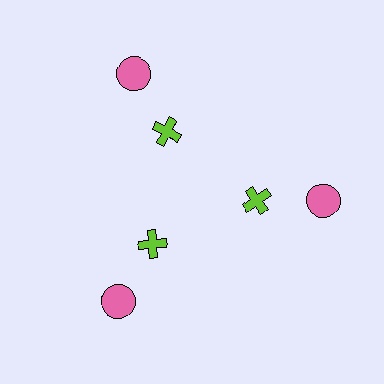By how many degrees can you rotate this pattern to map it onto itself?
The pattern maps onto itself every 120 degrees of rotation.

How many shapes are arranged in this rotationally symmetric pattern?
There are 6 shapes, arranged in 3 groups of 2.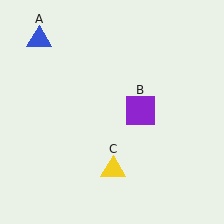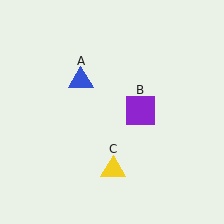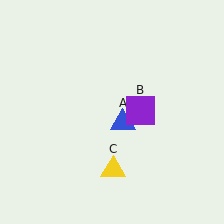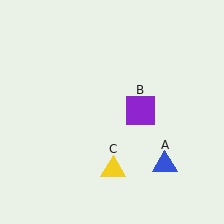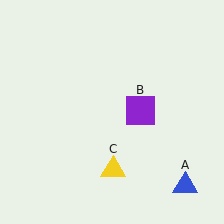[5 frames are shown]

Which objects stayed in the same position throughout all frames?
Purple square (object B) and yellow triangle (object C) remained stationary.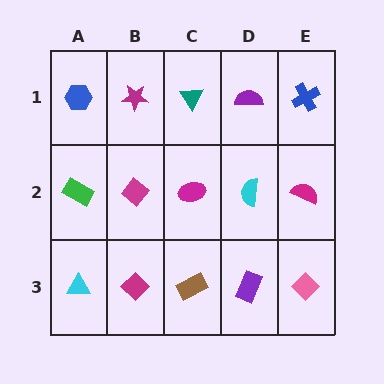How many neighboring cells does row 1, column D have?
3.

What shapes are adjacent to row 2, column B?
A magenta star (row 1, column B), a magenta diamond (row 3, column B), a green rectangle (row 2, column A), a magenta ellipse (row 2, column C).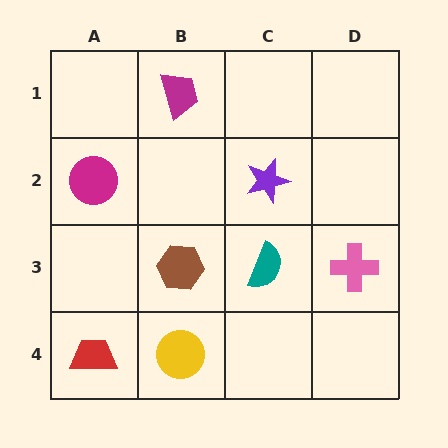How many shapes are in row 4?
2 shapes.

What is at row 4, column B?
A yellow circle.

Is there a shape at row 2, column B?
No, that cell is empty.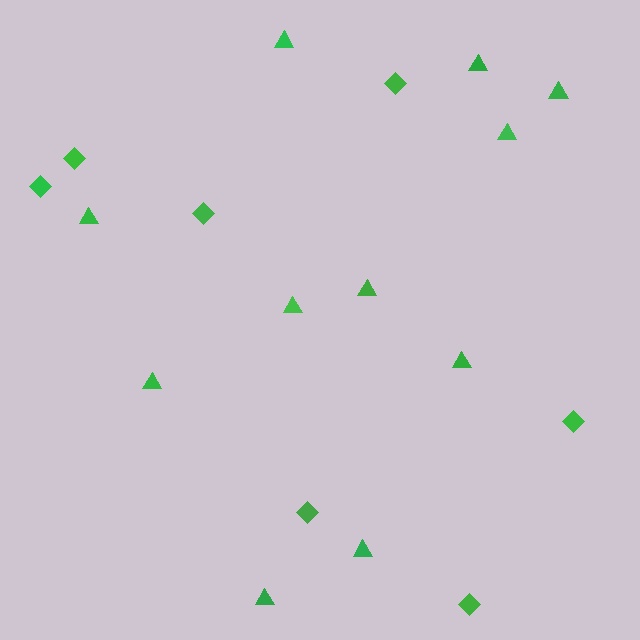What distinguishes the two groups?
There are 2 groups: one group of triangles (11) and one group of diamonds (7).